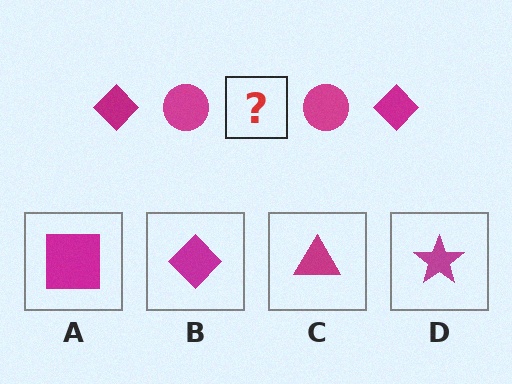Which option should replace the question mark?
Option B.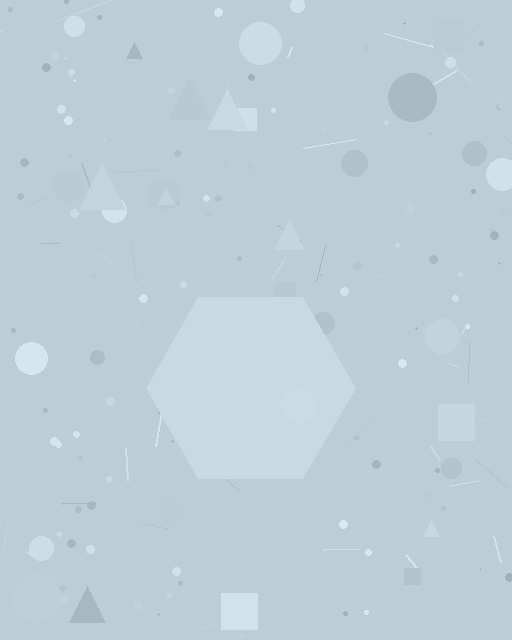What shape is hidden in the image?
A hexagon is hidden in the image.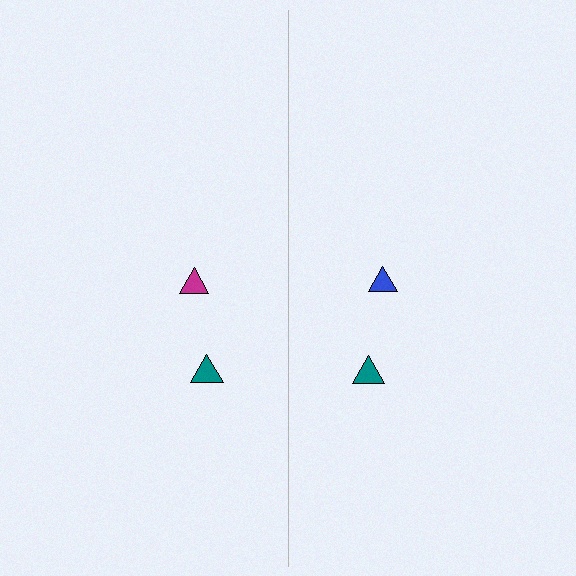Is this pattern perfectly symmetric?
No, the pattern is not perfectly symmetric. The blue triangle on the right side breaks the symmetry — its mirror counterpart is magenta.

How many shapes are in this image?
There are 4 shapes in this image.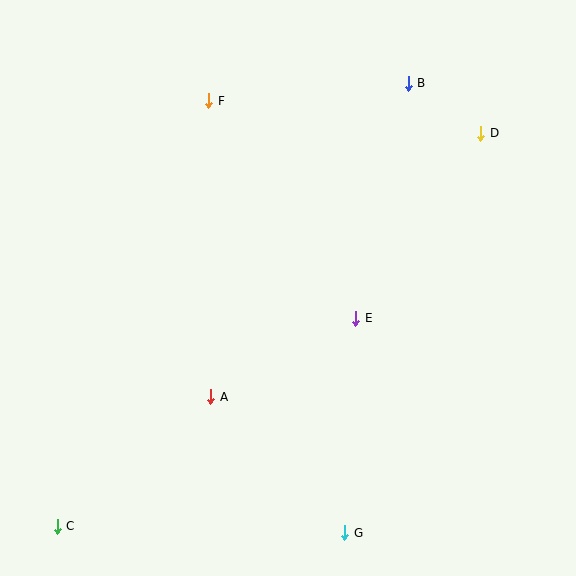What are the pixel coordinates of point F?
Point F is at (209, 101).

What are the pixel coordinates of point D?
Point D is at (480, 133).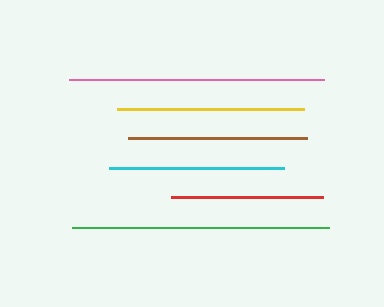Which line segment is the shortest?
The red line is the shortest at approximately 153 pixels.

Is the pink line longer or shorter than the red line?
The pink line is longer than the red line.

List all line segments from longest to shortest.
From longest to shortest: green, pink, yellow, brown, cyan, red.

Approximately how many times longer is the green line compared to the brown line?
The green line is approximately 1.4 times the length of the brown line.